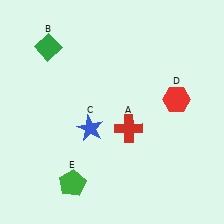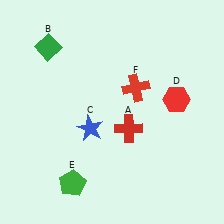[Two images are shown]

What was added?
A red cross (F) was added in Image 2.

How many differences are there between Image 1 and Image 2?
There is 1 difference between the two images.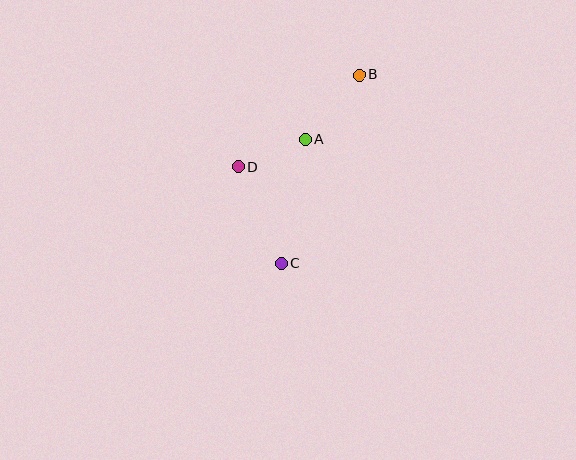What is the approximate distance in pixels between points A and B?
The distance between A and B is approximately 84 pixels.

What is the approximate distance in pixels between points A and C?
The distance between A and C is approximately 126 pixels.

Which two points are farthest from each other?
Points B and C are farthest from each other.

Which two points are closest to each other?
Points A and D are closest to each other.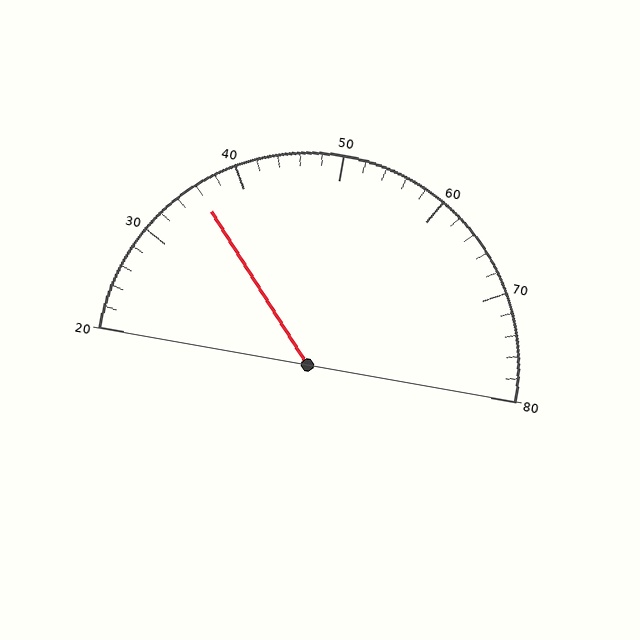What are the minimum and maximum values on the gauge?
The gauge ranges from 20 to 80.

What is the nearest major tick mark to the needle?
The nearest major tick mark is 40.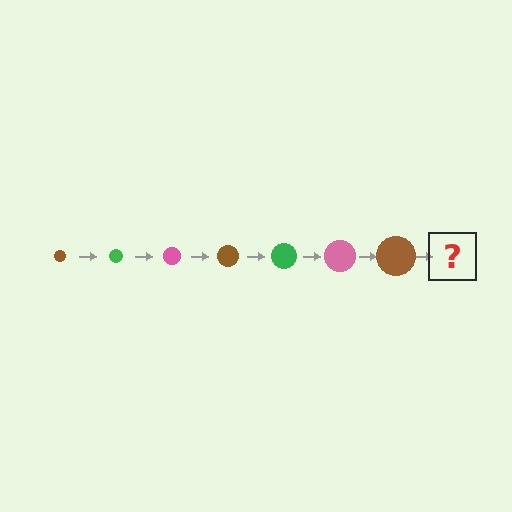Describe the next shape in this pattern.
It should be a green circle, larger than the previous one.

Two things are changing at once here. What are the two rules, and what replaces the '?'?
The two rules are that the circle grows larger each step and the color cycles through brown, green, and pink. The '?' should be a green circle, larger than the previous one.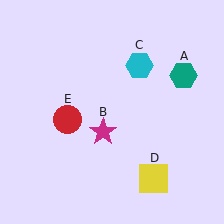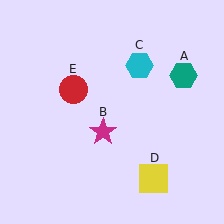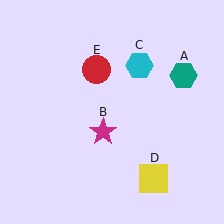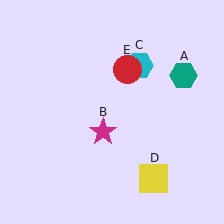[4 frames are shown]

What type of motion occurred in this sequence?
The red circle (object E) rotated clockwise around the center of the scene.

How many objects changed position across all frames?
1 object changed position: red circle (object E).